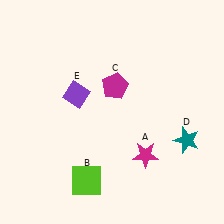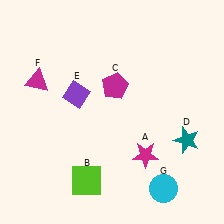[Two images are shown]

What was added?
A magenta triangle (F), a cyan circle (G) were added in Image 2.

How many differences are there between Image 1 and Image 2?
There are 2 differences between the two images.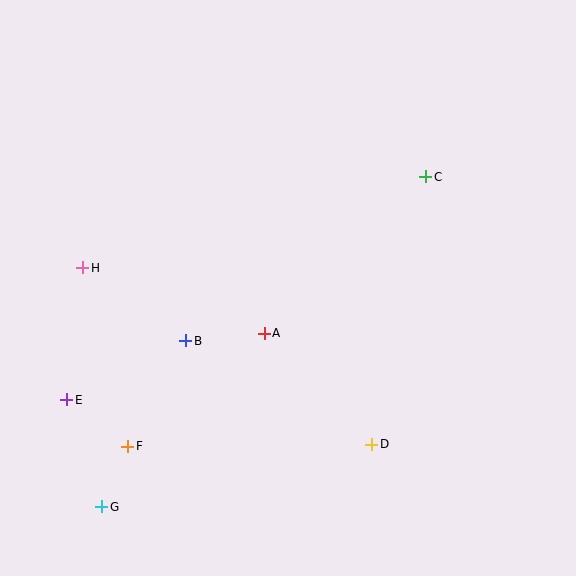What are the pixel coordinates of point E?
Point E is at (67, 400).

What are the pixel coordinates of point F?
Point F is at (128, 446).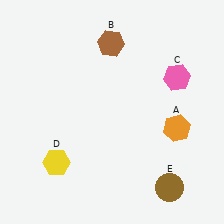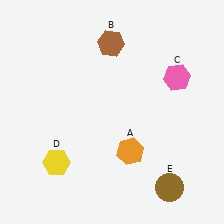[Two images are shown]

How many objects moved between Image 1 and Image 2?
1 object moved between the two images.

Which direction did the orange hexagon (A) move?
The orange hexagon (A) moved left.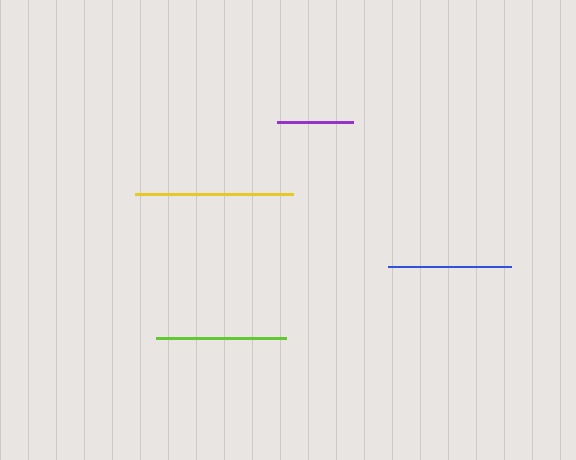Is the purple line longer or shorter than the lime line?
The lime line is longer than the purple line.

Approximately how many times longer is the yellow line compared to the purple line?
The yellow line is approximately 2.1 times the length of the purple line.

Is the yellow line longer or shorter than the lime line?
The yellow line is longer than the lime line.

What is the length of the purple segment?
The purple segment is approximately 77 pixels long.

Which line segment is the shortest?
The purple line is the shortest at approximately 77 pixels.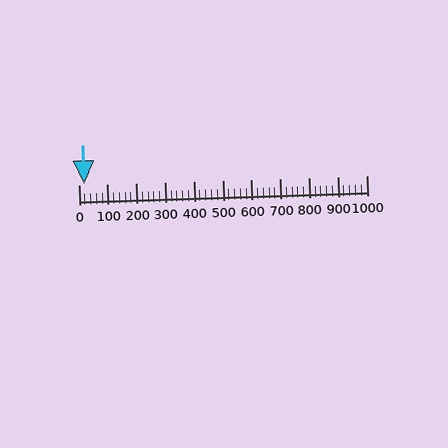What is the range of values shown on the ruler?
The ruler shows values from 0 to 1000.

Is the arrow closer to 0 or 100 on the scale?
The arrow is closer to 0.